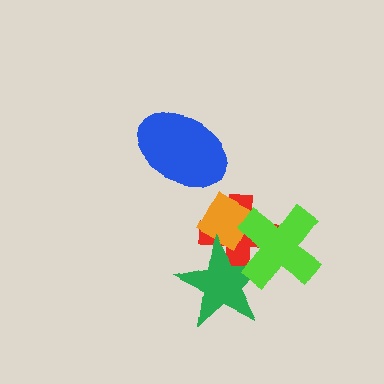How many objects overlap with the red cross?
3 objects overlap with the red cross.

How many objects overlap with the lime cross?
3 objects overlap with the lime cross.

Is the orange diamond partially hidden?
Yes, it is partially covered by another shape.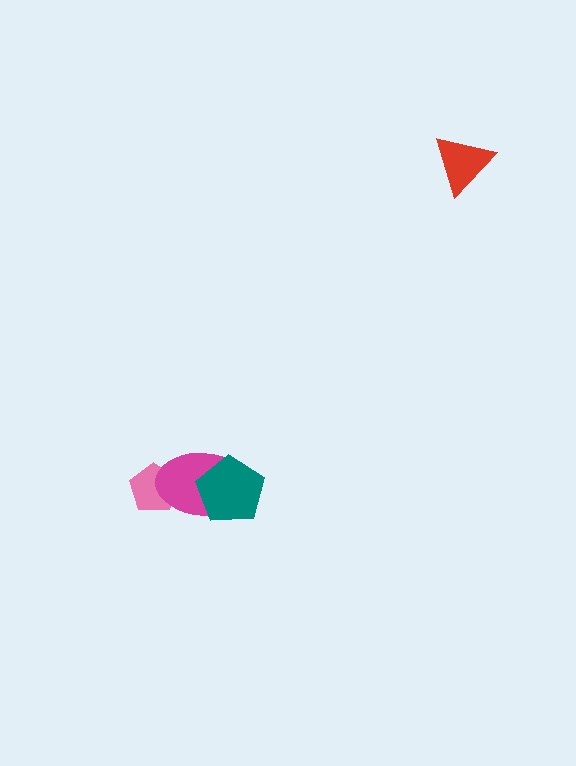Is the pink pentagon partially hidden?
Yes, it is partially covered by another shape.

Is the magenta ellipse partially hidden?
Yes, it is partially covered by another shape.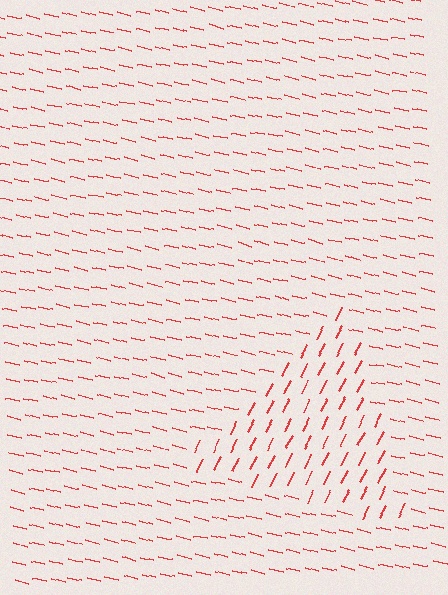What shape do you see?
I see a triangle.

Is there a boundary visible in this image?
Yes, there is a texture boundary formed by a change in line orientation.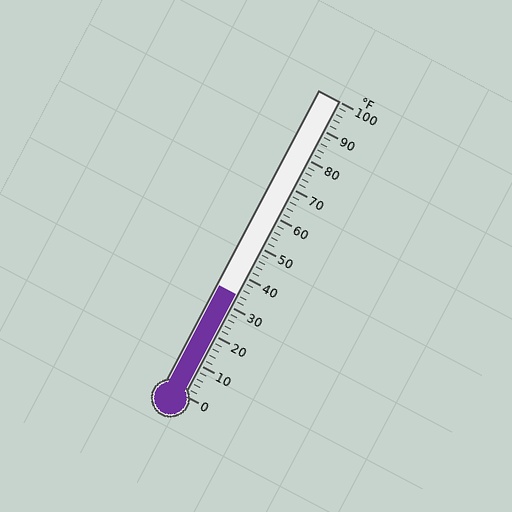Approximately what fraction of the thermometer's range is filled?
The thermometer is filled to approximately 35% of its range.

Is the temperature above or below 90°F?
The temperature is below 90°F.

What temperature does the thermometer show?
The thermometer shows approximately 34°F.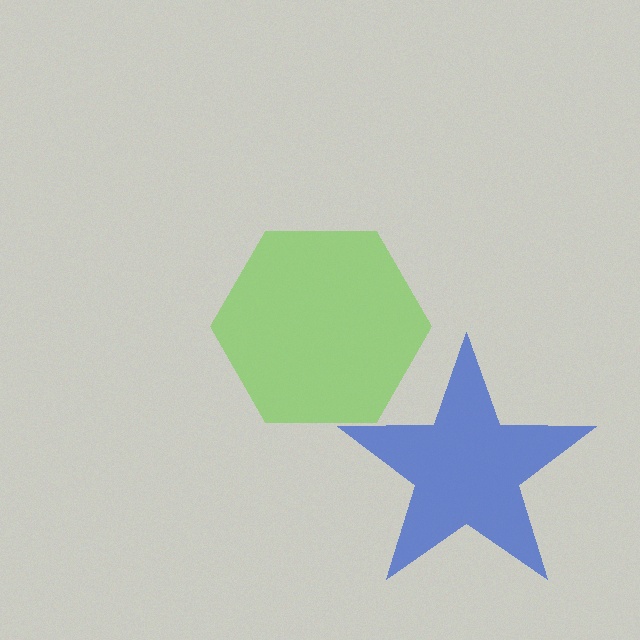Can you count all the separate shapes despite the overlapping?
Yes, there are 2 separate shapes.